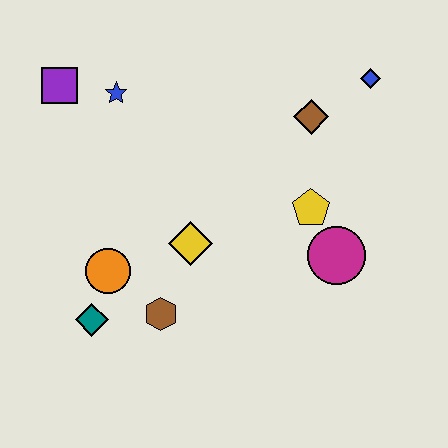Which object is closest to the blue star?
The purple square is closest to the blue star.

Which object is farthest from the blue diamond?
The teal diamond is farthest from the blue diamond.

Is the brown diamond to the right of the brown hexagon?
Yes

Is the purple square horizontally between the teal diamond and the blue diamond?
No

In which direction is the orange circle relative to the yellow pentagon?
The orange circle is to the left of the yellow pentagon.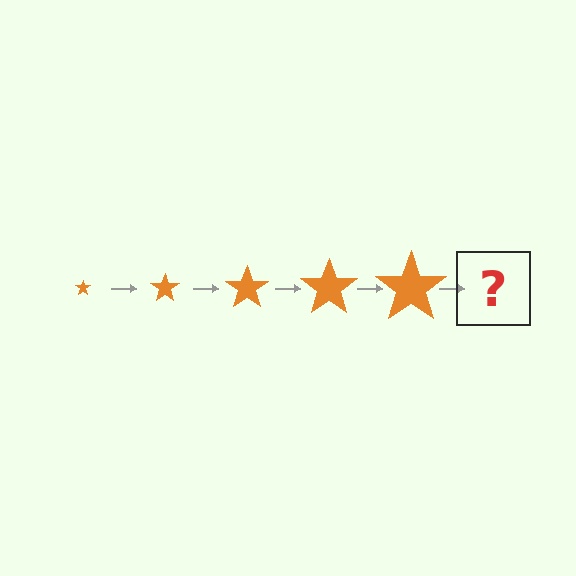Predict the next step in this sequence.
The next step is an orange star, larger than the previous one.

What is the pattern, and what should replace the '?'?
The pattern is that the star gets progressively larger each step. The '?' should be an orange star, larger than the previous one.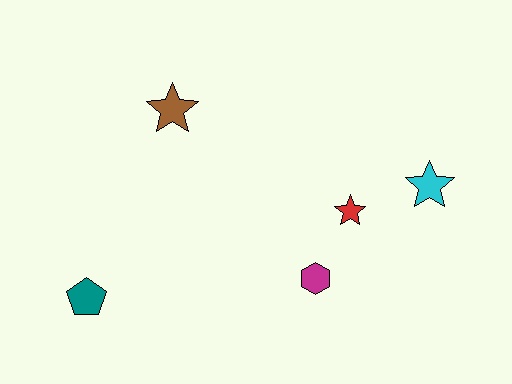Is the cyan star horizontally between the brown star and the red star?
No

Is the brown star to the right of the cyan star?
No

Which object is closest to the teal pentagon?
The brown star is closest to the teal pentagon.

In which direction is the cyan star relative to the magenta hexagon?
The cyan star is to the right of the magenta hexagon.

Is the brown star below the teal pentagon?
No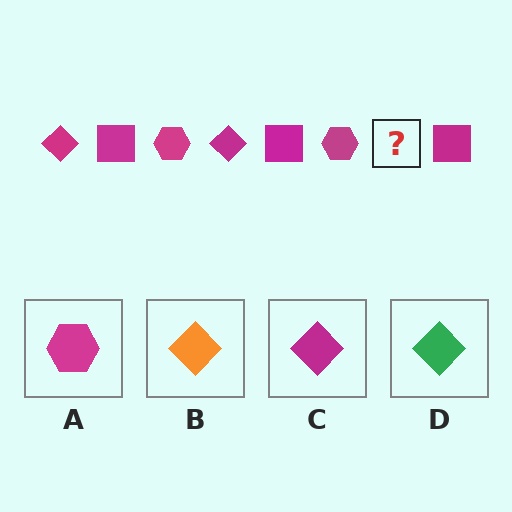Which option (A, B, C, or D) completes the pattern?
C.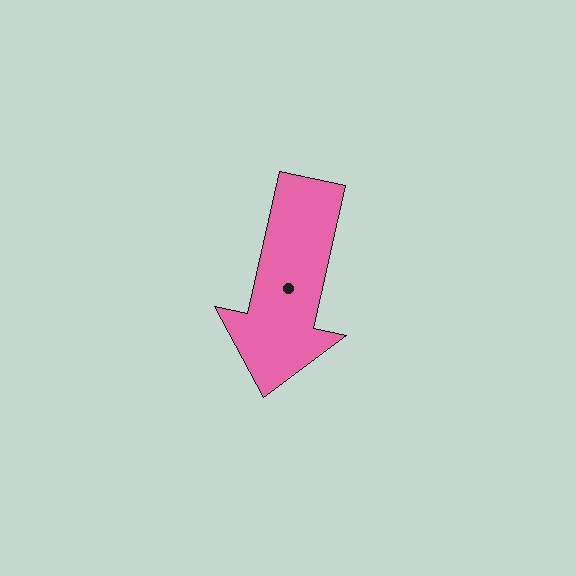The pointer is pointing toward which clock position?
Roughly 6 o'clock.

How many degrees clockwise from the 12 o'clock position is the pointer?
Approximately 193 degrees.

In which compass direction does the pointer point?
South.